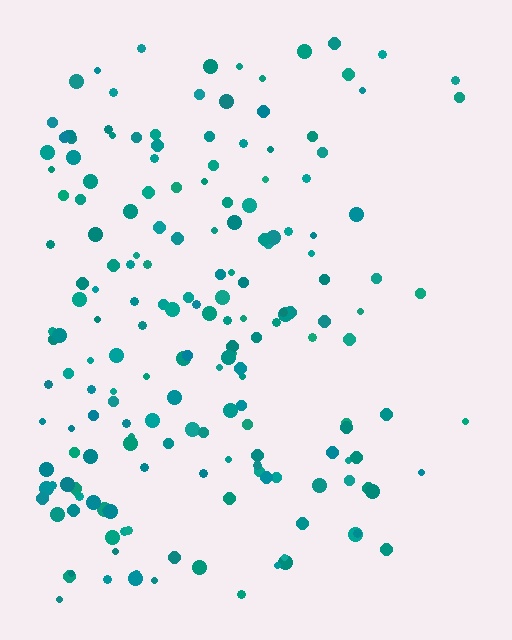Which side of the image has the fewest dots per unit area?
The right.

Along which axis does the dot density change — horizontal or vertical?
Horizontal.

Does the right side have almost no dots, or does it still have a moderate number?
Still a moderate number, just noticeably fewer than the left.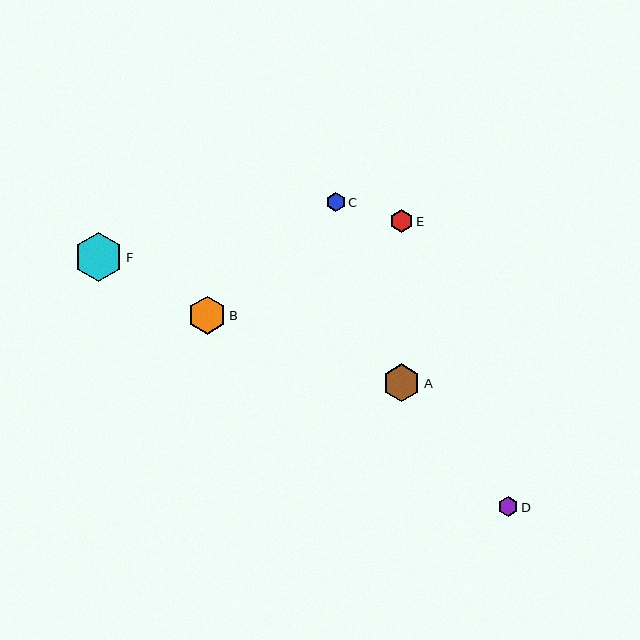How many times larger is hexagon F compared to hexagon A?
Hexagon F is approximately 1.3 times the size of hexagon A.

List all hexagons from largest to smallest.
From largest to smallest: F, B, A, E, D, C.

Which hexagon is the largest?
Hexagon F is the largest with a size of approximately 49 pixels.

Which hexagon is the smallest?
Hexagon C is the smallest with a size of approximately 19 pixels.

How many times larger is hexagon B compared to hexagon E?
Hexagon B is approximately 1.6 times the size of hexagon E.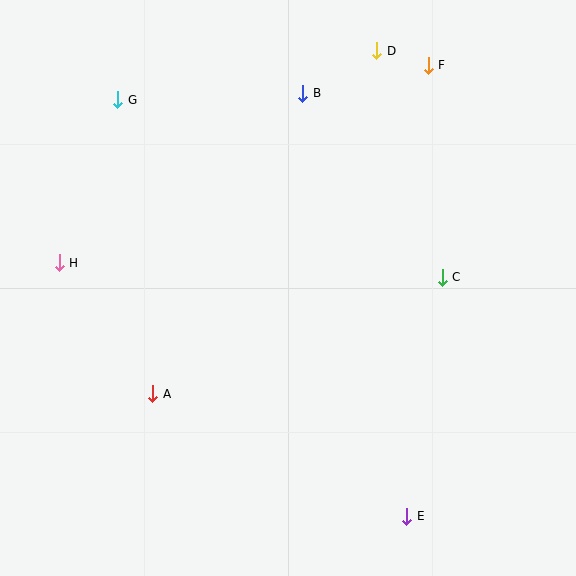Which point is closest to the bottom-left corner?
Point A is closest to the bottom-left corner.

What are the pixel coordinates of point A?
Point A is at (153, 394).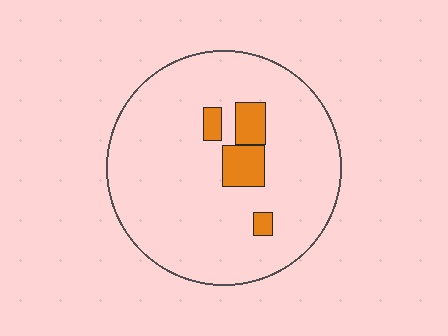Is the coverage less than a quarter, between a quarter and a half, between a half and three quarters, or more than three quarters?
Less than a quarter.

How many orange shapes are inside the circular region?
4.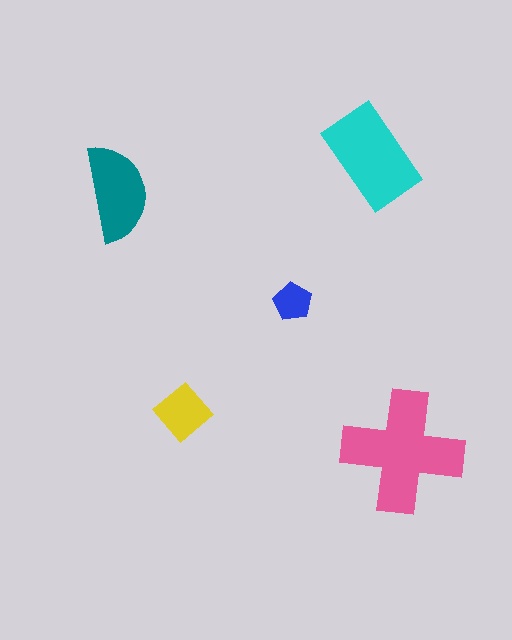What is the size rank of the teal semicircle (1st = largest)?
3rd.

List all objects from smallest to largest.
The blue pentagon, the yellow diamond, the teal semicircle, the cyan rectangle, the pink cross.